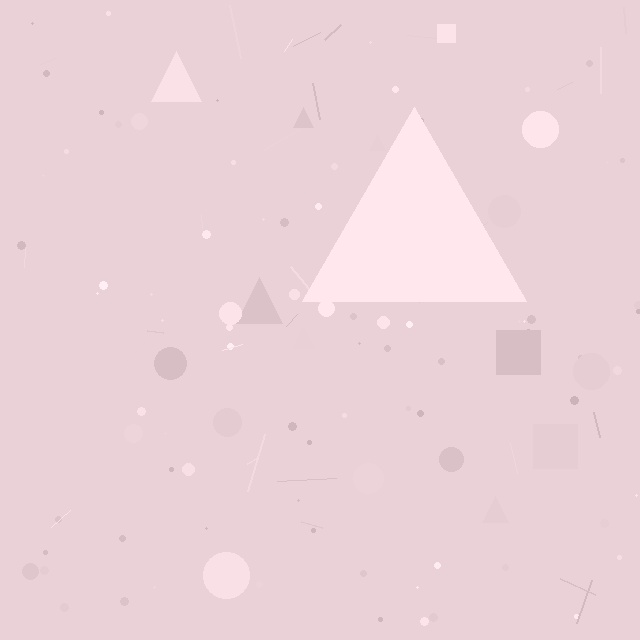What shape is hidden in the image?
A triangle is hidden in the image.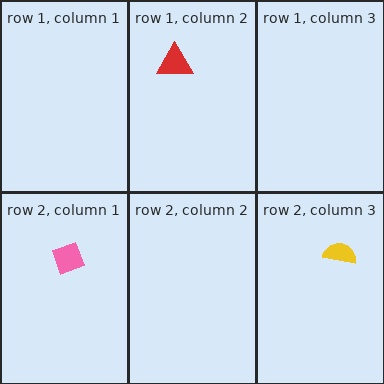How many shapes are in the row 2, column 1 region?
1.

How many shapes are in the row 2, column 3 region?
1.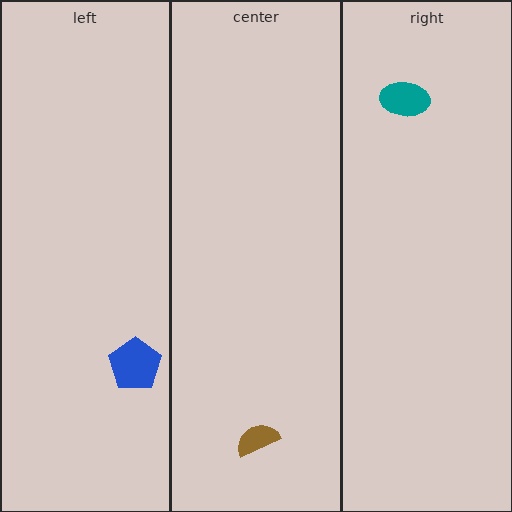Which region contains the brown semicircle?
The center region.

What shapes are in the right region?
The teal ellipse.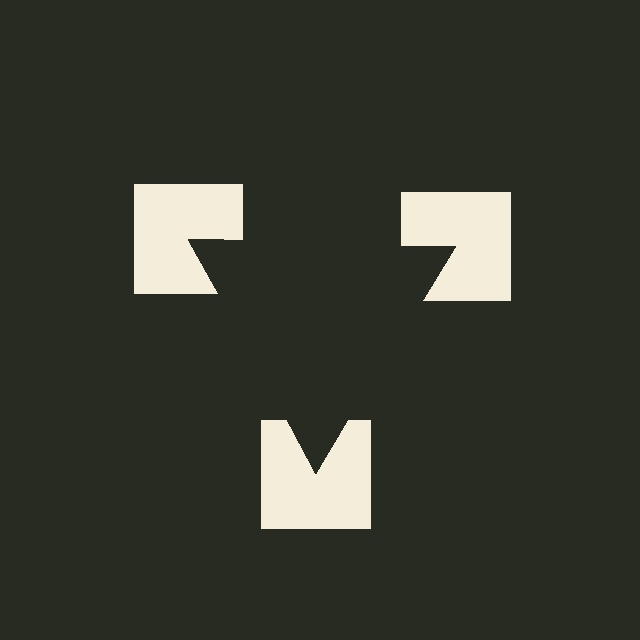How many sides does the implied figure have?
3 sides.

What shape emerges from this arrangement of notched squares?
An illusory triangle — its edges are inferred from the aligned wedge cuts in the notched squares, not physically drawn.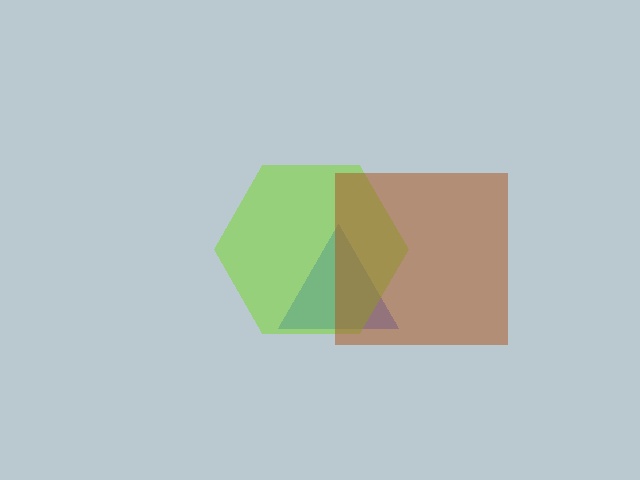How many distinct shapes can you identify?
There are 3 distinct shapes: a blue triangle, a lime hexagon, a brown square.